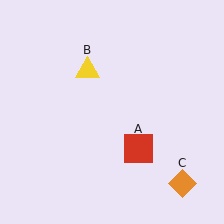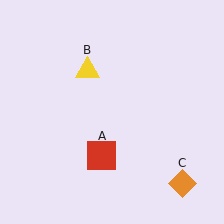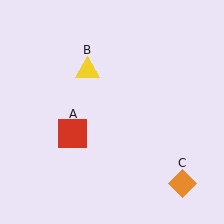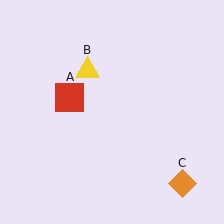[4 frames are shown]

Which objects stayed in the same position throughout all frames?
Yellow triangle (object B) and orange diamond (object C) remained stationary.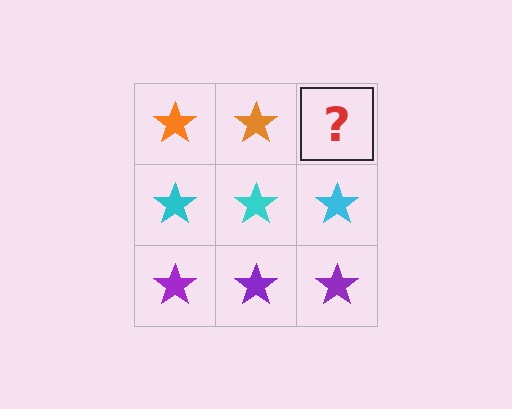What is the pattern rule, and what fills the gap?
The rule is that each row has a consistent color. The gap should be filled with an orange star.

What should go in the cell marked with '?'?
The missing cell should contain an orange star.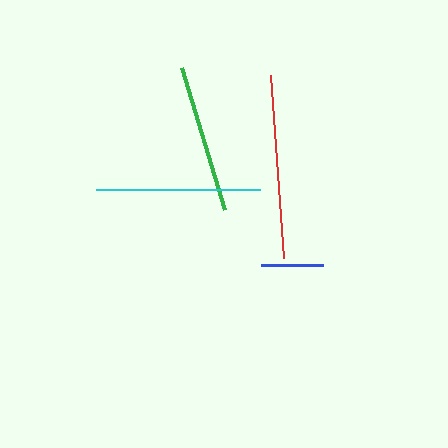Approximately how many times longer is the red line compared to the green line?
The red line is approximately 1.2 times the length of the green line.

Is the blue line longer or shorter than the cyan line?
The cyan line is longer than the blue line.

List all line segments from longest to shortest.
From longest to shortest: red, cyan, green, blue.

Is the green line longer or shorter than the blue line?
The green line is longer than the blue line.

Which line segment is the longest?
The red line is the longest at approximately 183 pixels.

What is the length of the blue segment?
The blue segment is approximately 62 pixels long.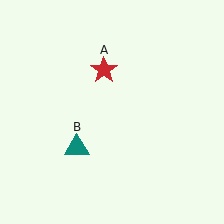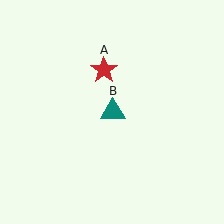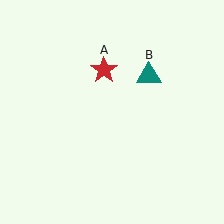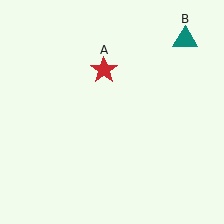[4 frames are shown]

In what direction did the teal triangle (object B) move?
The teal triangle (object B) moved up and to the right.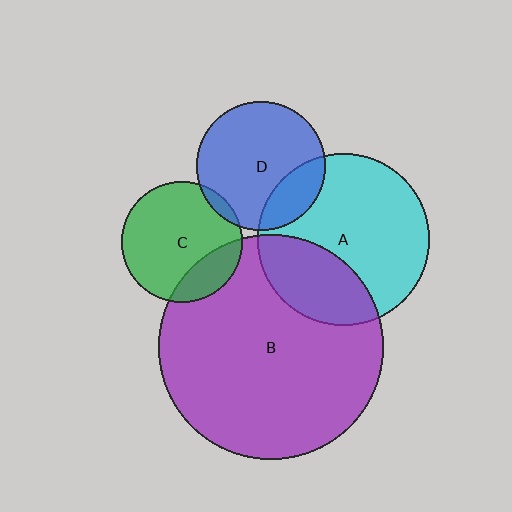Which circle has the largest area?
Circle B (purple).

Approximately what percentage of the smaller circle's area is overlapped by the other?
Approximately 20%.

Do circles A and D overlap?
Yes.